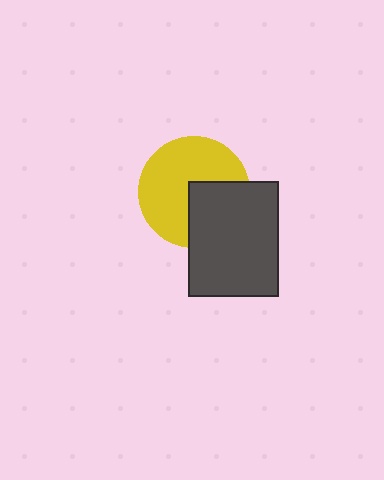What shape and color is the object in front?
The object in front is a dark gray rectangle.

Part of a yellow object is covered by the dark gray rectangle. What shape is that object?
It is a circle.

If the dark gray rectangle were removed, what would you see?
You would see the complete yellow circle.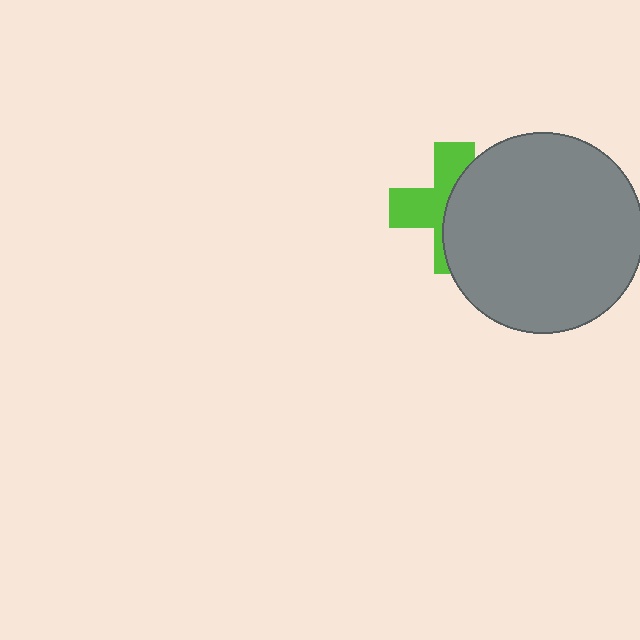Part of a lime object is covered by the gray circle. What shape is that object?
It is a cross.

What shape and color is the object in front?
The object in front is a gray circle.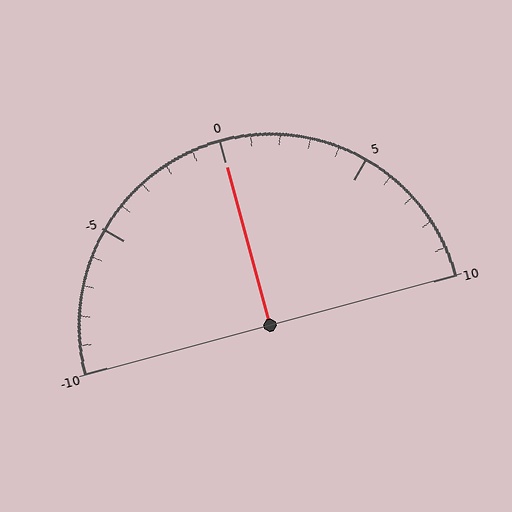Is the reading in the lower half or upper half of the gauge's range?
The reading is in the upper half of the range (-10 to 10).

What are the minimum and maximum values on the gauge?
The gauge ranges from -10 to 10.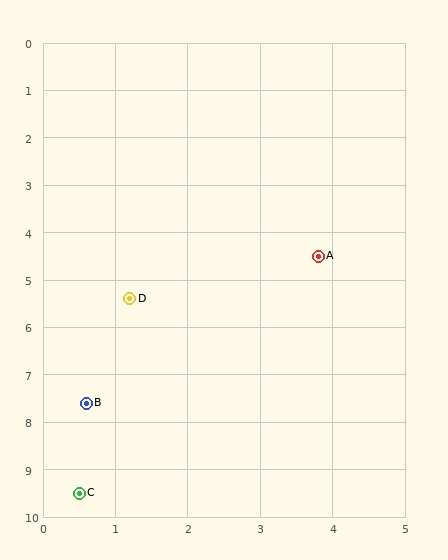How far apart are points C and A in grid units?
Points C and A are about 6.0 grid units apart.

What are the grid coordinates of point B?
Point B is at approximately (0.6, 7.6).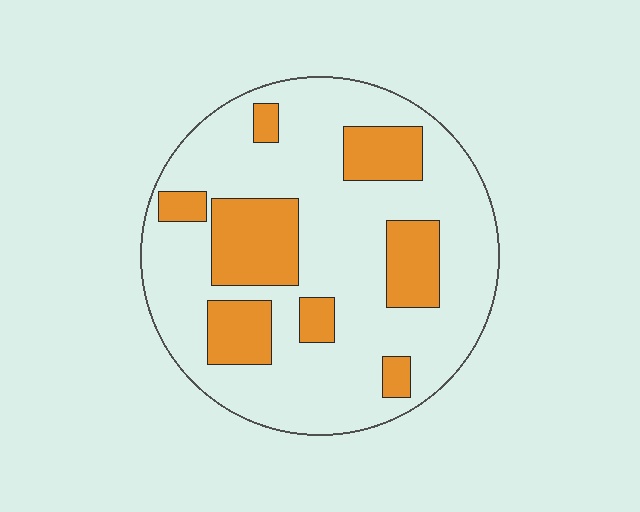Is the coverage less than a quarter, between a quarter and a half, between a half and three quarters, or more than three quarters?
Between a quarter and a half.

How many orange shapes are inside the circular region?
8.